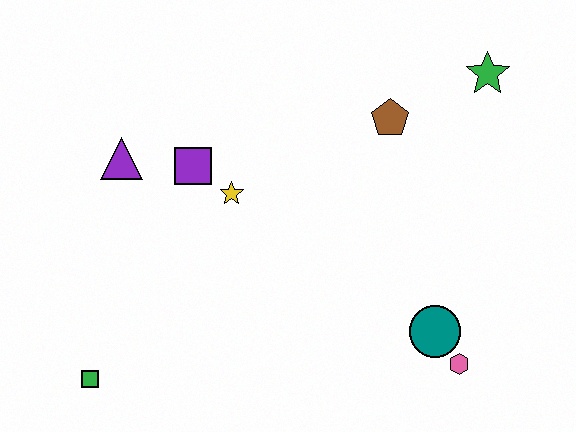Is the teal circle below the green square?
No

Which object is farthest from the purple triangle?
The pink hexagon is farthest from the purple triangle.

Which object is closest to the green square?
The purple triangle is closest to the green square.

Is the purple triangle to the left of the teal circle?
Yes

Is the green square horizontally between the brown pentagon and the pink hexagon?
No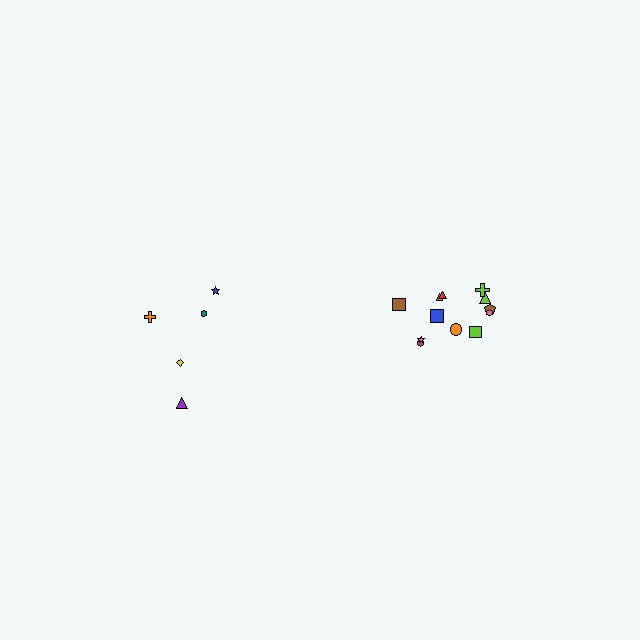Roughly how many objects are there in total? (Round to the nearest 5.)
Roughly 15 objects in total.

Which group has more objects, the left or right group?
The right group.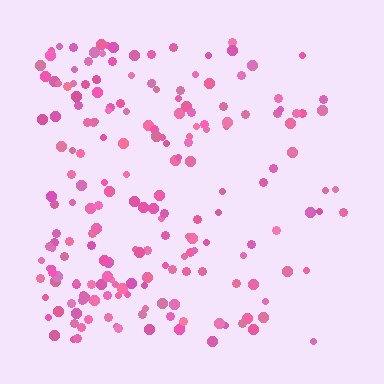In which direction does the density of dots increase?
From right to left, with the left side densest.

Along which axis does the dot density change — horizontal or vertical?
Horizontal.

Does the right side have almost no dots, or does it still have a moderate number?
Still a moderate number, just noticeably fewer than the left.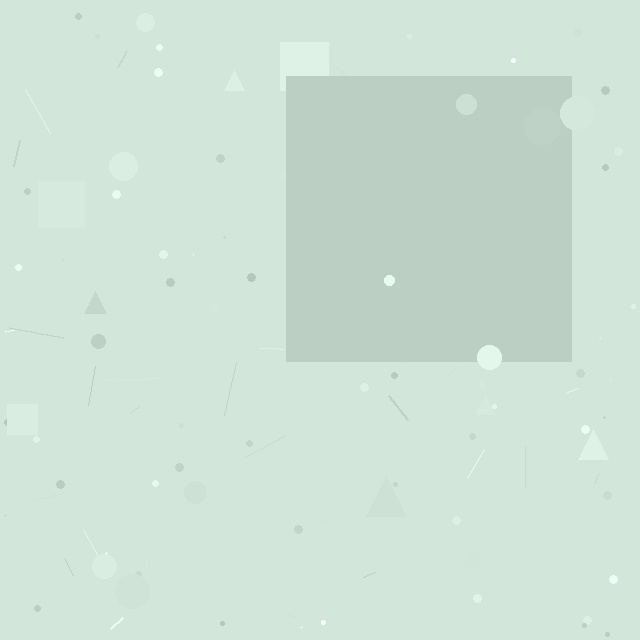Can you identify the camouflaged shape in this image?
The camouflaged shape is a square.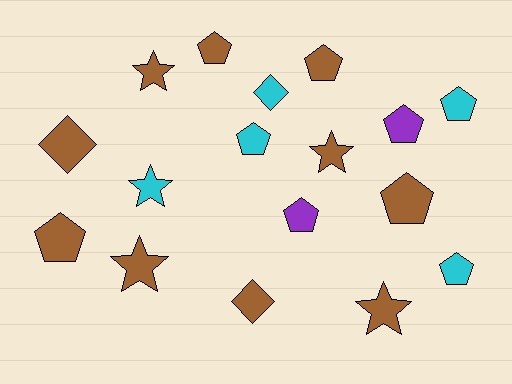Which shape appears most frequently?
Pentagon, with 9 objects.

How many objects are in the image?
There are 17 objects.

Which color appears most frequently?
Brown, with 10 objects.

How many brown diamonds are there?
There are 2 brown diamonds.